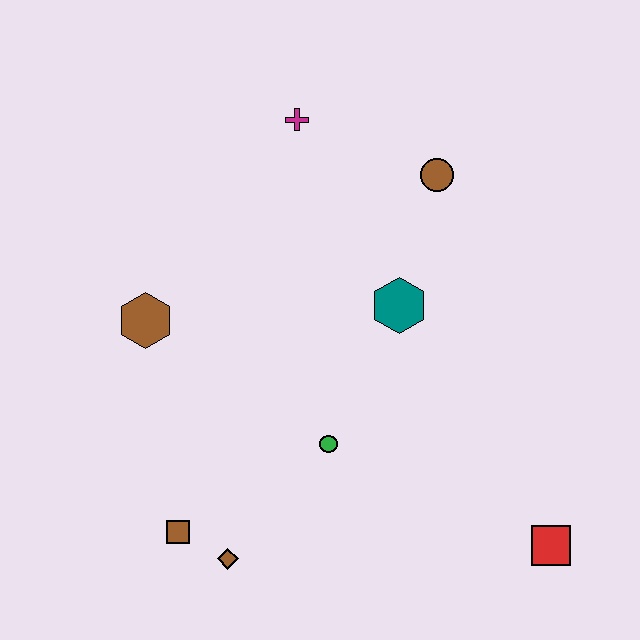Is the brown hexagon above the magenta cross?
No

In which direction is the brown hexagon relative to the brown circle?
The brown hexagon is to the left of the brown circle.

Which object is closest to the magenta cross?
The brown circle is closest to the magenta cross.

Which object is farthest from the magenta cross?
The red square is farthest from the magenta cross.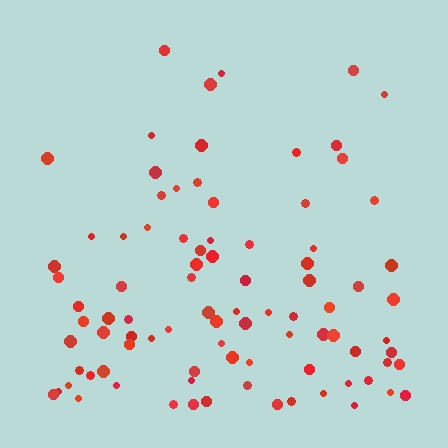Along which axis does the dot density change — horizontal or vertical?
Vertical.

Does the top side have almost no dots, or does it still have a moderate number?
Still a moderate number, just noticeably fewer than the bottom.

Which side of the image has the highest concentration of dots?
The bottom.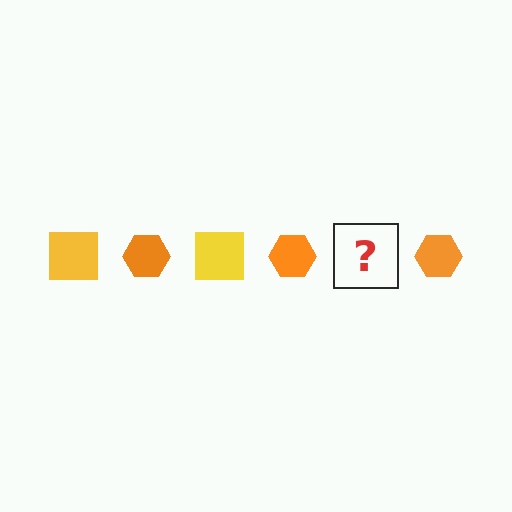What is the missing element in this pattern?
The missing element is a yellow square.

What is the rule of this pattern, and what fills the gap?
The rule is that the pattern alternates between yellow square and orange hexagon. The gap should be filled with a yellow square.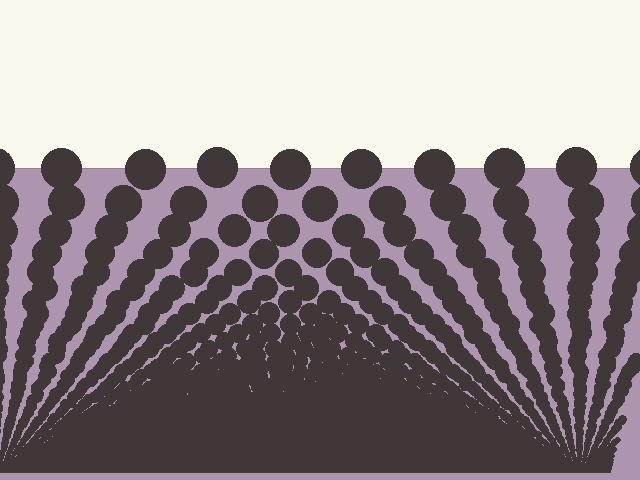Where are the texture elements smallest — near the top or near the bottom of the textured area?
Near the bottom.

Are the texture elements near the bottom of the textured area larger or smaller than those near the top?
Smaller. The gradient is inverted — elements near the bottom are smaller and denser.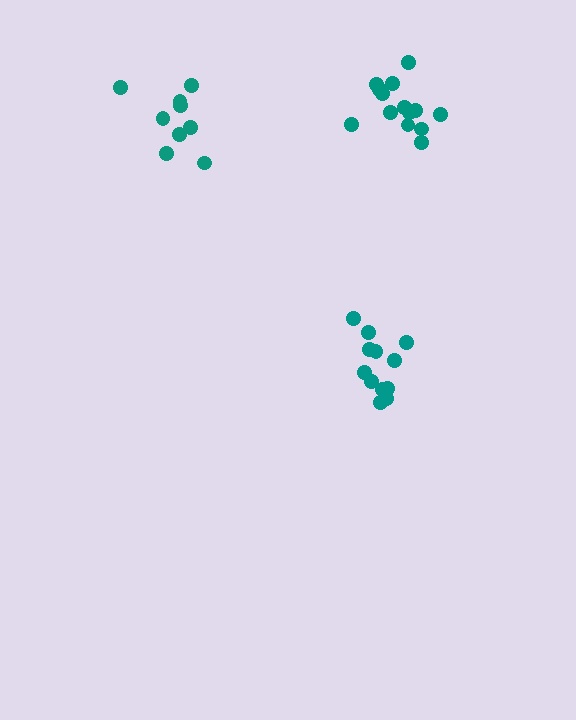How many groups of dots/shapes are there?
There are 3 groups.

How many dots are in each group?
Group 1: 14 dots, Group 2: 9 dots, Group 3: 12 dots (35 total).